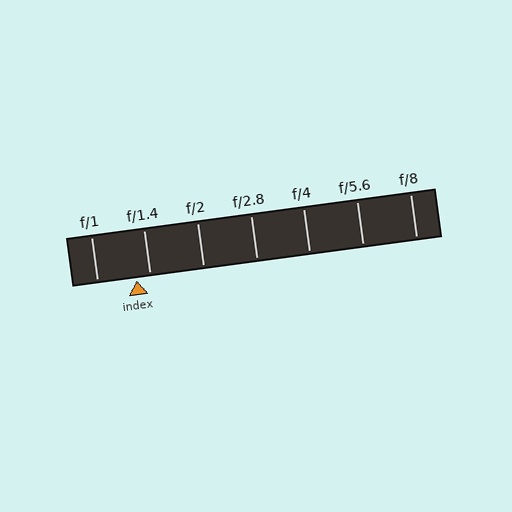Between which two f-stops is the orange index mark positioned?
The index mark is between f/1 and f/1.4.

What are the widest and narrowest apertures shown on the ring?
The widest aperture shown is f/1 and the narrowest is f/8.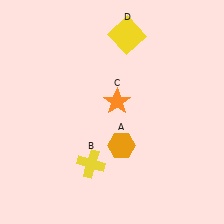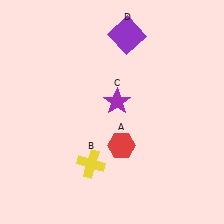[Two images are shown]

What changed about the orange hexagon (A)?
In Image 1, A is orange. In Image 2, it changed to red.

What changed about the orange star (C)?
In Image 1, C is orange. In Image 2, it changed to purple.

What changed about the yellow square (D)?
In Image 1, D is yellow. In Image 2, it changed to purple.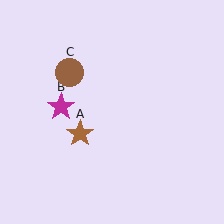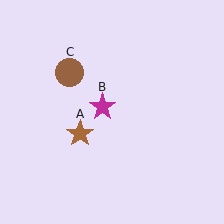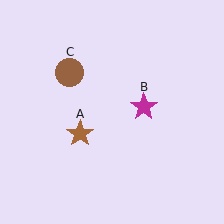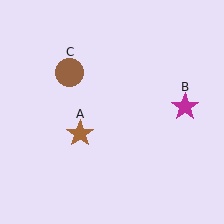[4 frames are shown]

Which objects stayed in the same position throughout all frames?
Brown star (object A) and brown circle (object C) remained stationary.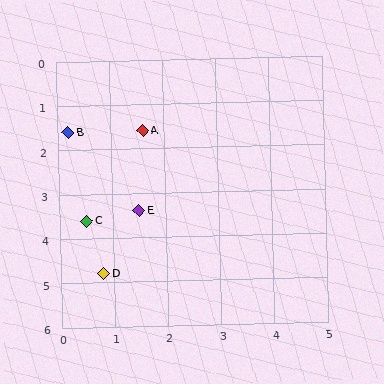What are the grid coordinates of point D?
Point D is at approximately (0.8, 4.8).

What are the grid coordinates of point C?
Point C is at approximately (0.5, 3.6).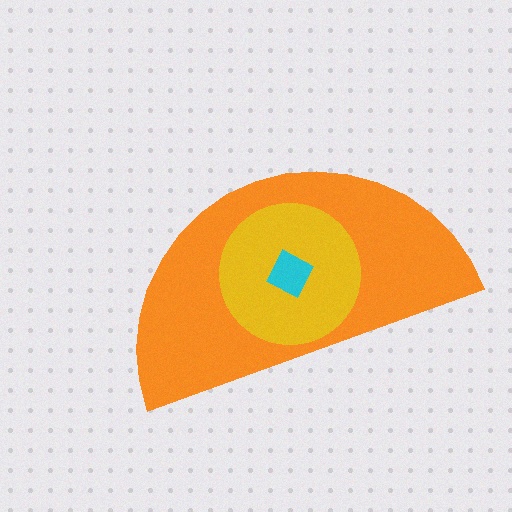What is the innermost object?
The cyan square.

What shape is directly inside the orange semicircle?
The yellow circle.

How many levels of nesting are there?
3.